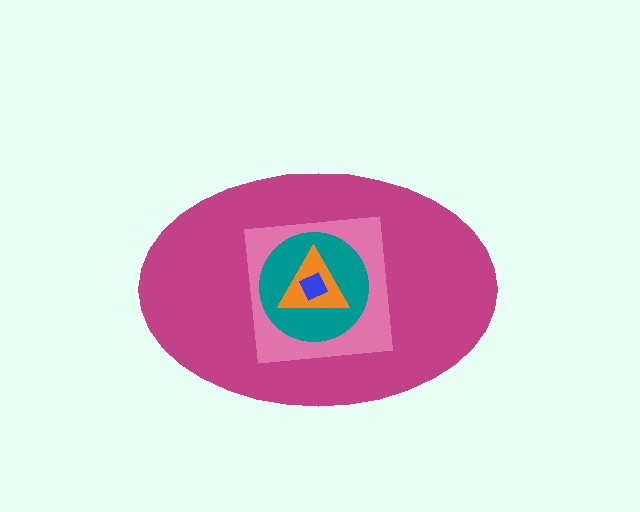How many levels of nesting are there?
5.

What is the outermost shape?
The magenta ellipse.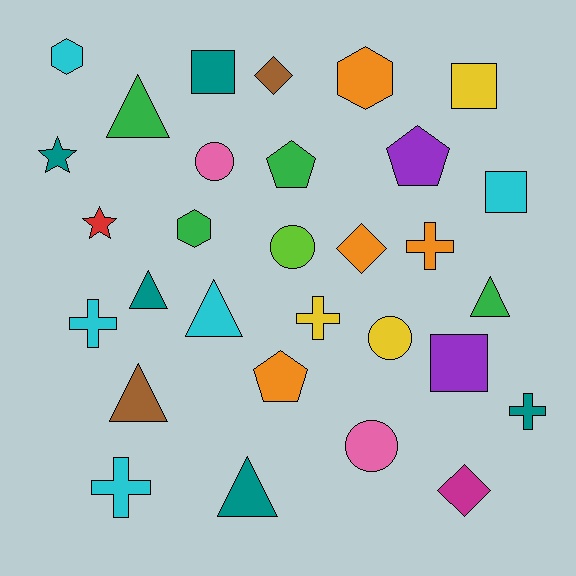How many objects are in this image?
There are 30 objects.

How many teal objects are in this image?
There are 5 teal objects.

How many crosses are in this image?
There are 5 crosses.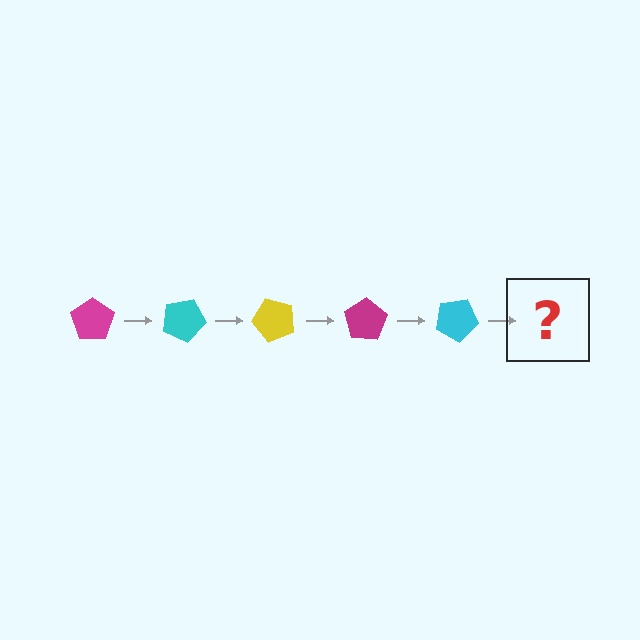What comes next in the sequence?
The next element should be a yellow pentagon, rotated 125 degrees from the start.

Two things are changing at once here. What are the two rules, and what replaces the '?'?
The two rules are that it rotates 25 degrees each step and the color cycles through magenta, cyan, and yellow. The '?' should be a yellow pentagon, rotated 125 degrees from the start.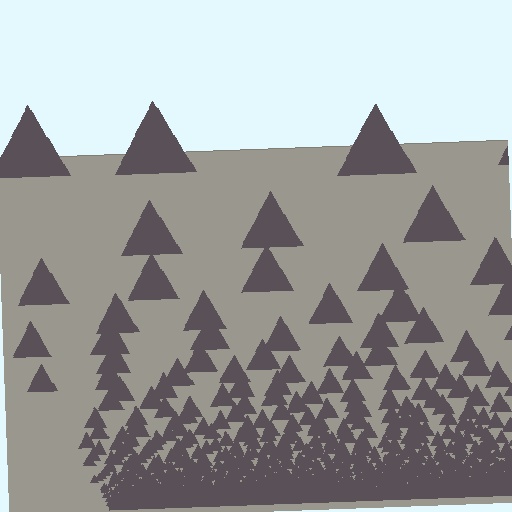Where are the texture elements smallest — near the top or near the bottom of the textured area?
Near the bottom.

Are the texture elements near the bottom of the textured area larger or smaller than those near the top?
Smaller. The gradient is inverted — elements near the bottom are smaller and denser.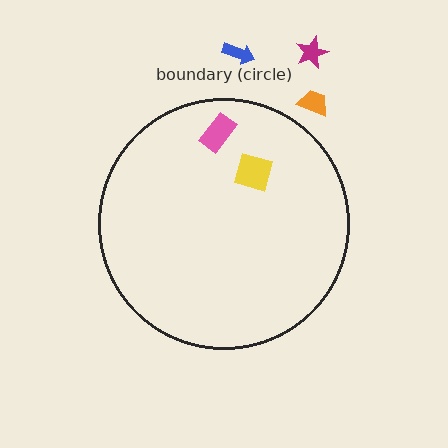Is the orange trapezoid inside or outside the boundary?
Outside.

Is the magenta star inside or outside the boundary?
Outside.